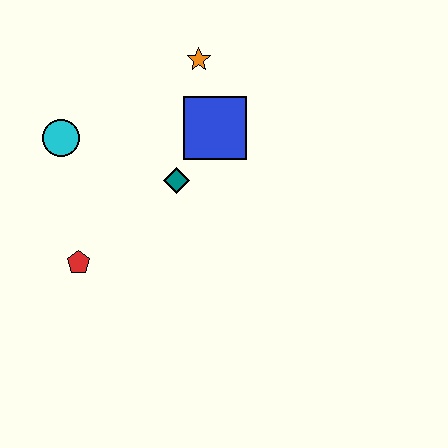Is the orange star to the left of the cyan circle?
No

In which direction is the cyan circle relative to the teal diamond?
The cyan circle is to the left of the teal diamond.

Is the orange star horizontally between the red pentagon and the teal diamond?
No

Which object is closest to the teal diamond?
The blue square is closest to the teal diamond.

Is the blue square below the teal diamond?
No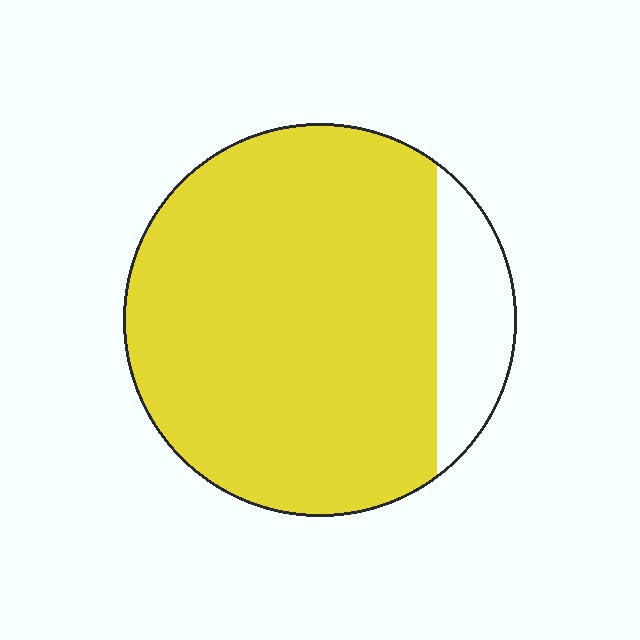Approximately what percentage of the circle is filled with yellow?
Approximately 85%.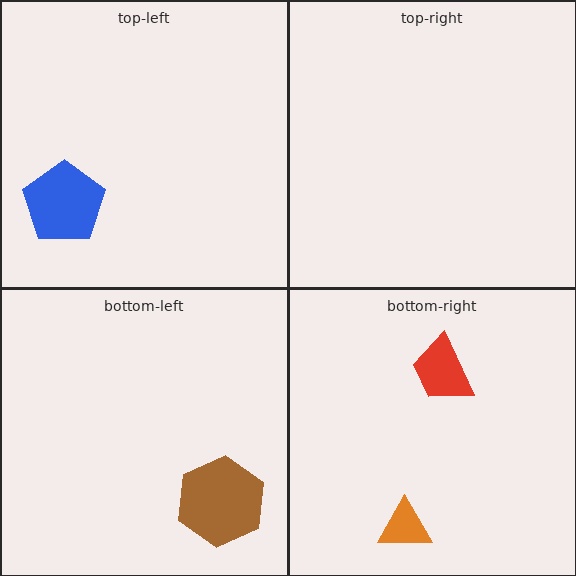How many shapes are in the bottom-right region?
2.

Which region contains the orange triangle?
The bottom-right region.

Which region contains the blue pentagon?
The top-left region.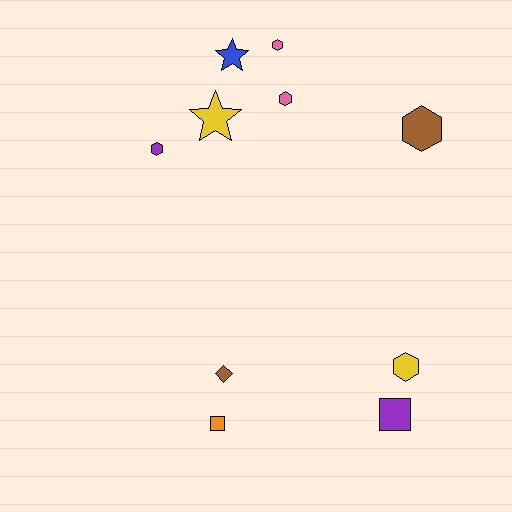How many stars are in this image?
There are 2 stars.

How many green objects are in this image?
There are no green objects.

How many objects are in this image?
There are 10 objects.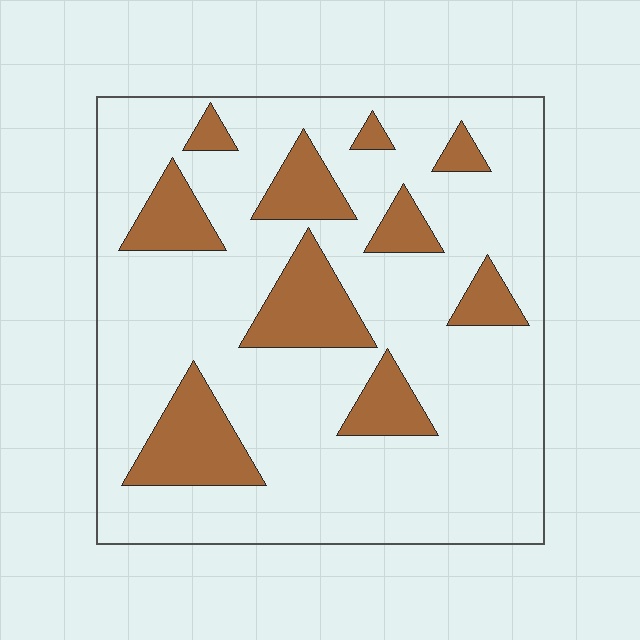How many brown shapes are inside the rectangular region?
10.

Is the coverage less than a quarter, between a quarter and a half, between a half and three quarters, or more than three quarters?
Less than a quarter.